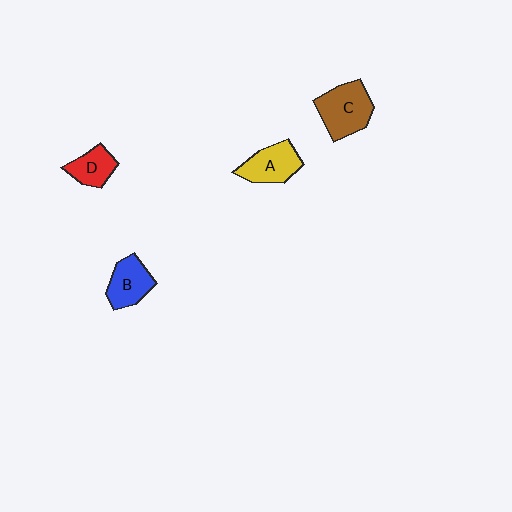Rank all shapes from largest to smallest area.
From largest to smallest: C (brown), A (yellow), B (blue), D (red).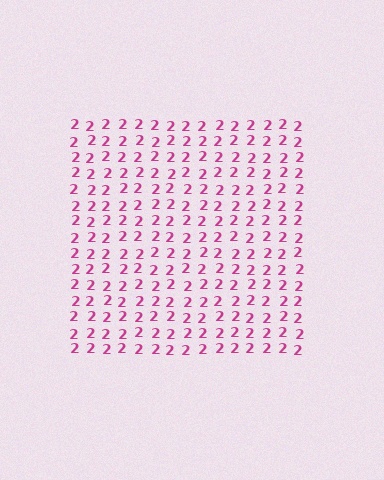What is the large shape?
The large shape is a square.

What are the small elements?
The small elements are digit 2's.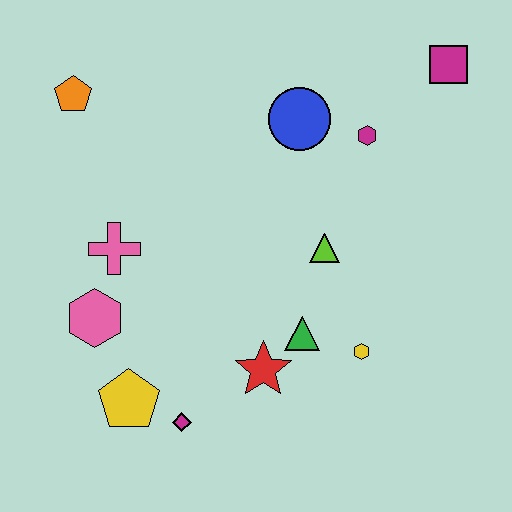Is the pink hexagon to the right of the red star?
No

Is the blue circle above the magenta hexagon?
Yes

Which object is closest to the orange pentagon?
The pink cross is closest to the orange pentagon.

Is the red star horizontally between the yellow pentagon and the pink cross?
No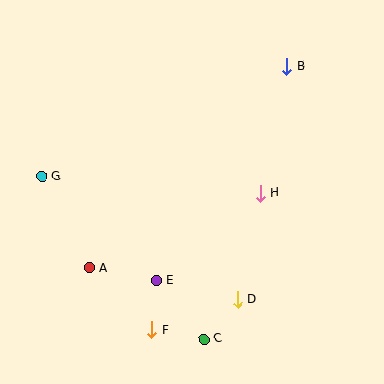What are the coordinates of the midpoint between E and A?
The midpoint between E and A is at (123, 274).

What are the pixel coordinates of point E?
Point E is at (156, 280).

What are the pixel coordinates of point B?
Point B is at (287, 66).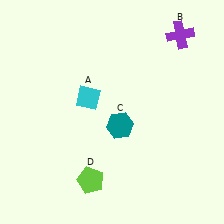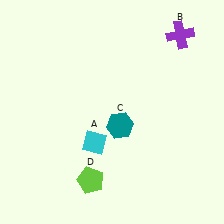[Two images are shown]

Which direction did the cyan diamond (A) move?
The cyan diamond (A) moved down.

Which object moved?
The cyan diamond (A) moved down.